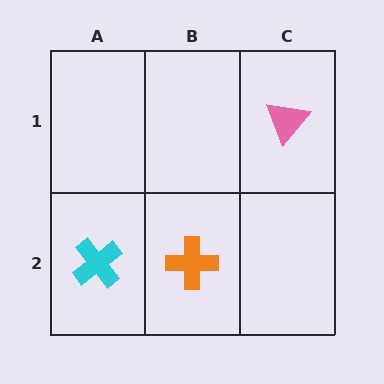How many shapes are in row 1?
1 shape.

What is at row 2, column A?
A cyan cross.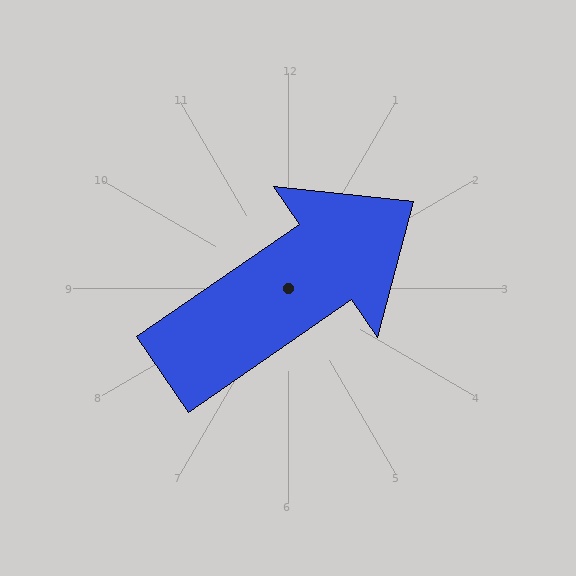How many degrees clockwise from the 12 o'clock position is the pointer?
Approximately 55 degrees.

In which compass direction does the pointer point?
Northeast.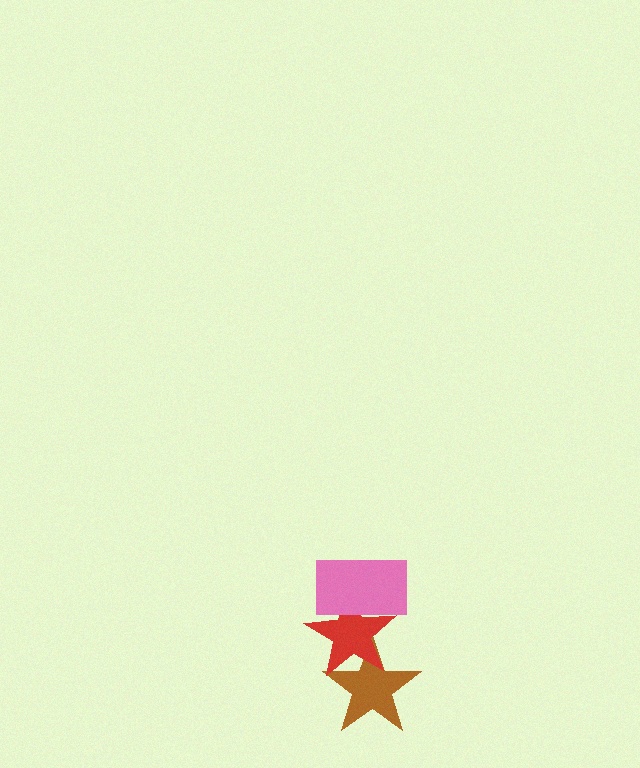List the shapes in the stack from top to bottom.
From top to bottom: the pink rectangle, the red star, the brown star.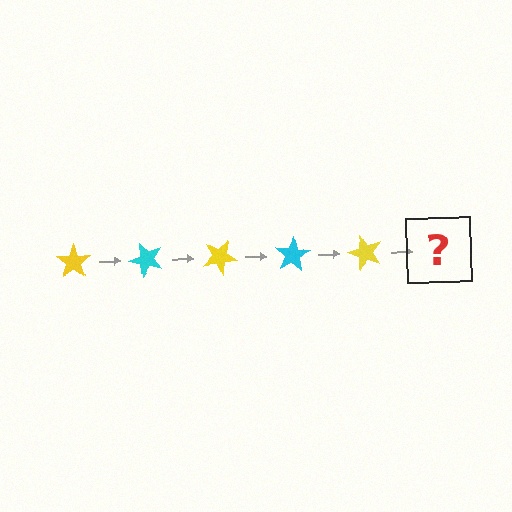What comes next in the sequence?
The next element should be a cyan star, rotated 250 degrees from the start.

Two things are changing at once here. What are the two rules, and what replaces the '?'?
The two rules are that it rotates 50 degrees each step and the color cycles through yellow and cyan. The '?' should be a cyan star, rotated 250 degrees from the start.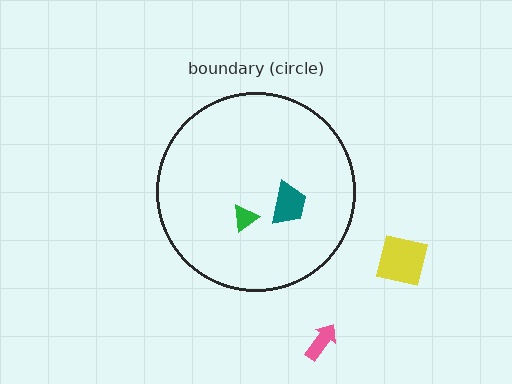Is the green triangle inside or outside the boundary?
Inside.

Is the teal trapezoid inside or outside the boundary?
Inside.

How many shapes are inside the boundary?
2 inside, 2 outside.